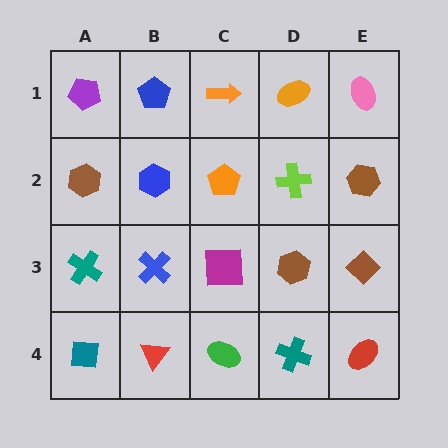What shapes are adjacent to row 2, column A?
A purple pentagon (row 1, column A), a teal cross (row 3, column A), a blue hexagon (row 2, column B).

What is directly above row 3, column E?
A brown hexagon.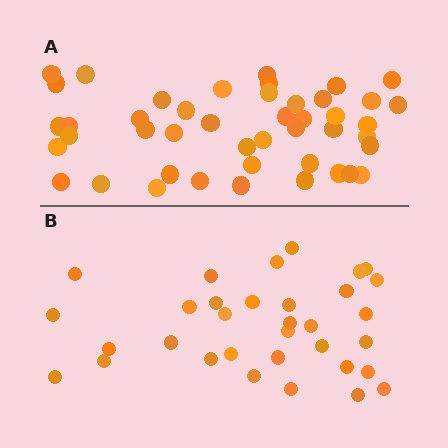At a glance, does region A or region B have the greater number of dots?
Region A (the top region) has more dots.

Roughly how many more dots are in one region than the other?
Region A has roughly 12 or so more dots than region B.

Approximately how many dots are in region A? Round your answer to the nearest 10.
About 40 dots. (The exact count is 45, which rounds to 40.)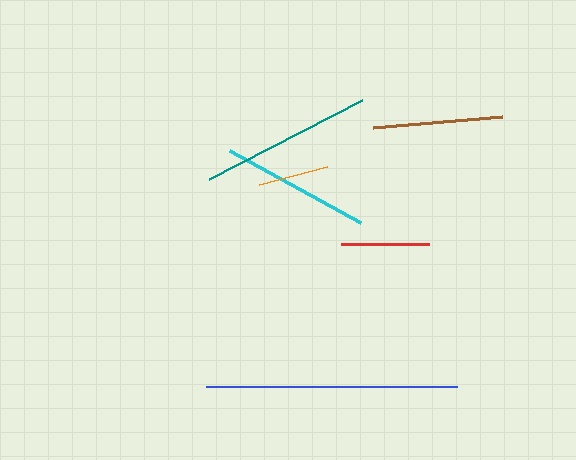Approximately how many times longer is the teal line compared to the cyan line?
The teal line is approximately 1.2 times the length of the cyan line.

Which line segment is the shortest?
The orange line is the shortest at approximately 70 pixels.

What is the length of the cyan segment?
The cyan segment is approximately 149 pixels long.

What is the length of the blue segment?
The blue segment is approximately 251 pixels long.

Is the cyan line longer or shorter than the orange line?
The cyan line is longer than the orange line.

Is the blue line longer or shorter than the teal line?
The blue line is longer than the teal line.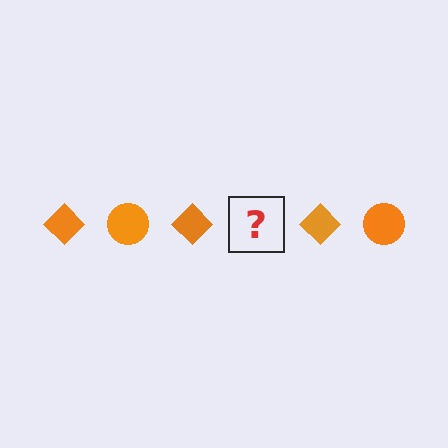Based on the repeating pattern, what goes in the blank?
The blank should be an orange circle.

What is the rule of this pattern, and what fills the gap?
The rule is that the pattern cycles through diamond, circle shapes in orange. The gap should be filled with an orange circle.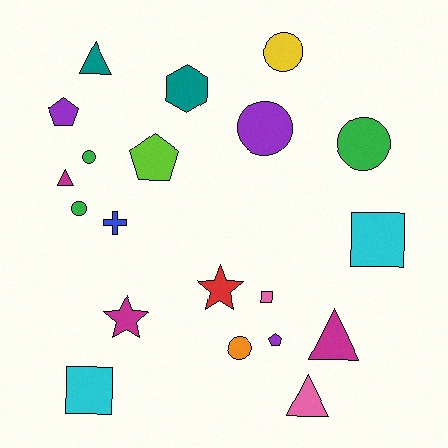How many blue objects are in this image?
There is 1 blue object.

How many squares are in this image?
There are 3 squares.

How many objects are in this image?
There are 20 objects.